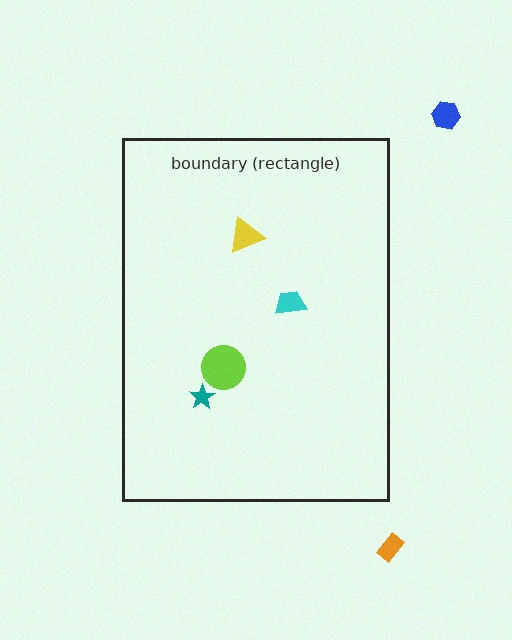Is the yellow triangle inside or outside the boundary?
Inside.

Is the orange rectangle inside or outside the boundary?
Outside.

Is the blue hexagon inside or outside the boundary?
Outside.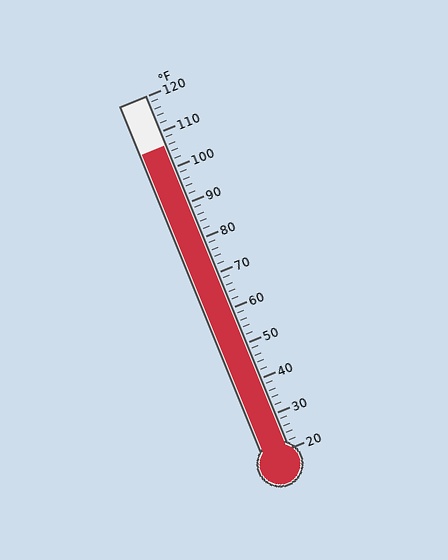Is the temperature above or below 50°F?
The temperature is above 50°F.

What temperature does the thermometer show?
The thermometer shows approximately 106°F.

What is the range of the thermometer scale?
The thermometer scale ranges from 20°F to 120°F.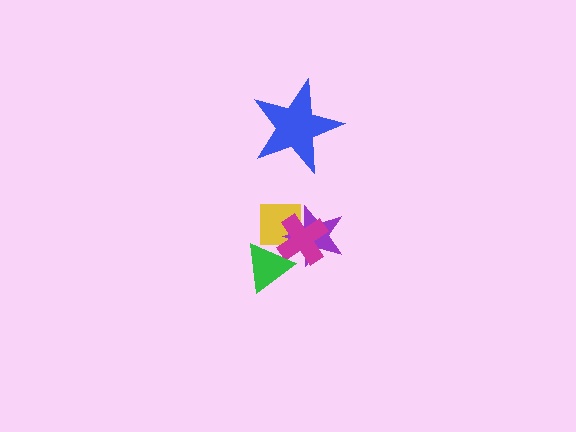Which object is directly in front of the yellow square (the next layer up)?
The purple star is directly in front of the yellow square.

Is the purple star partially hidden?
Yes, it is partially covered by another shape.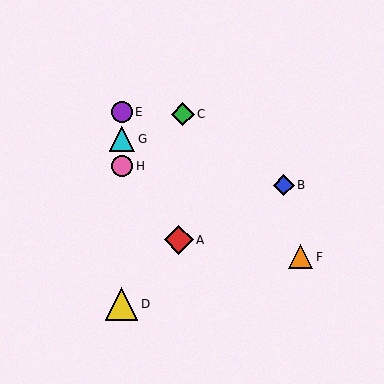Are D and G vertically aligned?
Yes, both are at x≈122.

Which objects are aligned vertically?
Objects D, E, G, H are aligned vertically.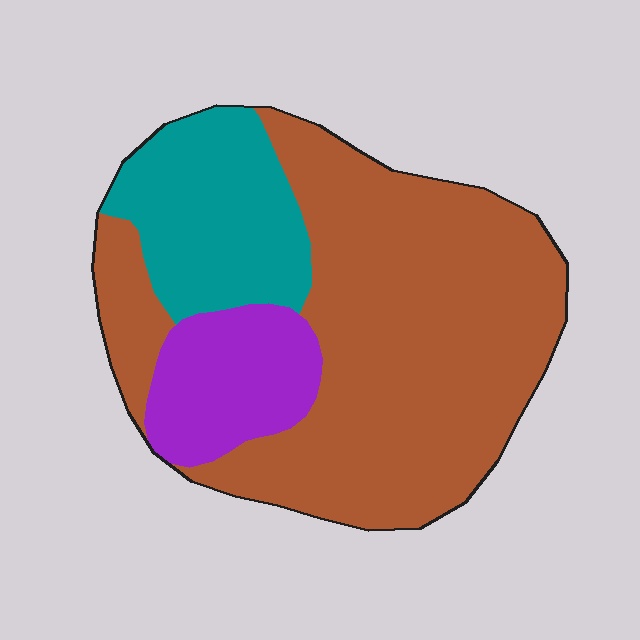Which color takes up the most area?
Brown, at roughly 65%.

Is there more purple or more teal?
Teal.